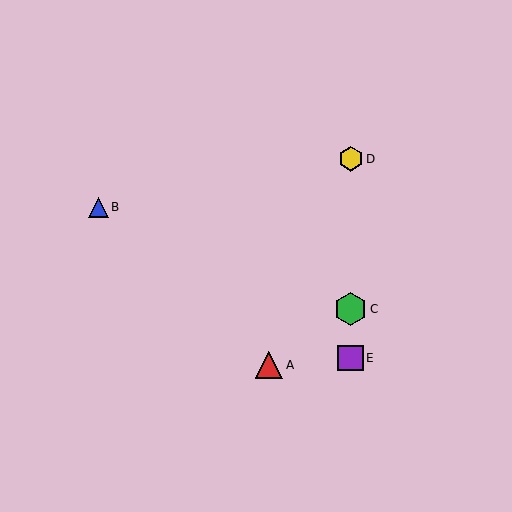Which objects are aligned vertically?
Objects C, D, E are aligned vertically.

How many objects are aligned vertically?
3 objects (C, D, E) are aligned vertically.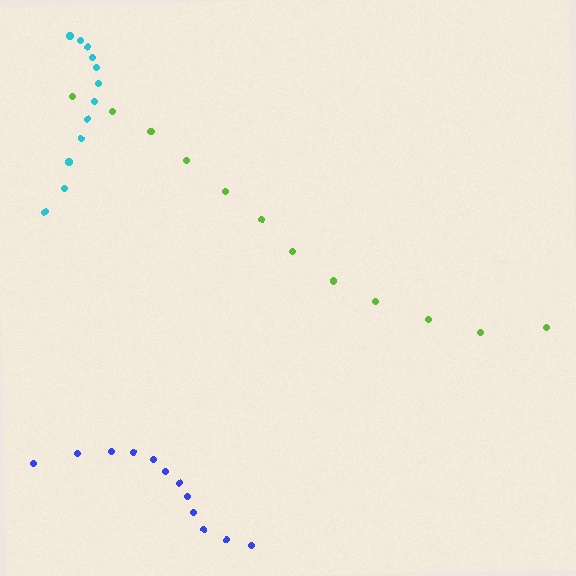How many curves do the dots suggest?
There are 3 distinct paths.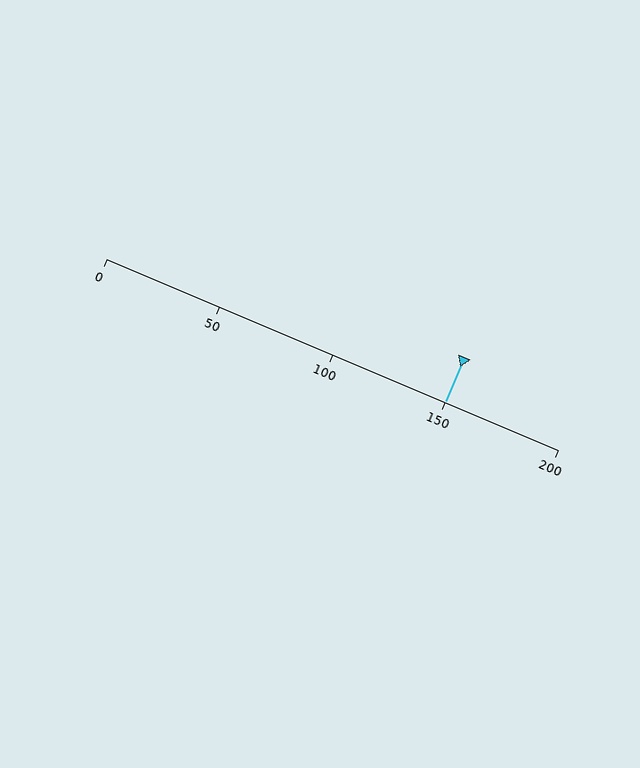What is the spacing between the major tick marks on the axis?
The major ticks are spaced 50 apart.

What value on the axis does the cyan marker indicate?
The marker indicates approximately 150.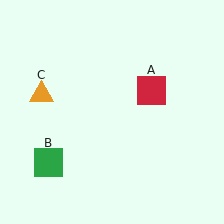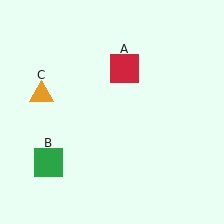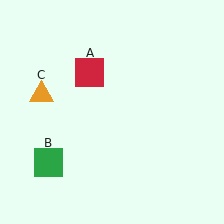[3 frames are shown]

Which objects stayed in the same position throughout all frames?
Green square (object B) and orange triangle (object C) remained stationary.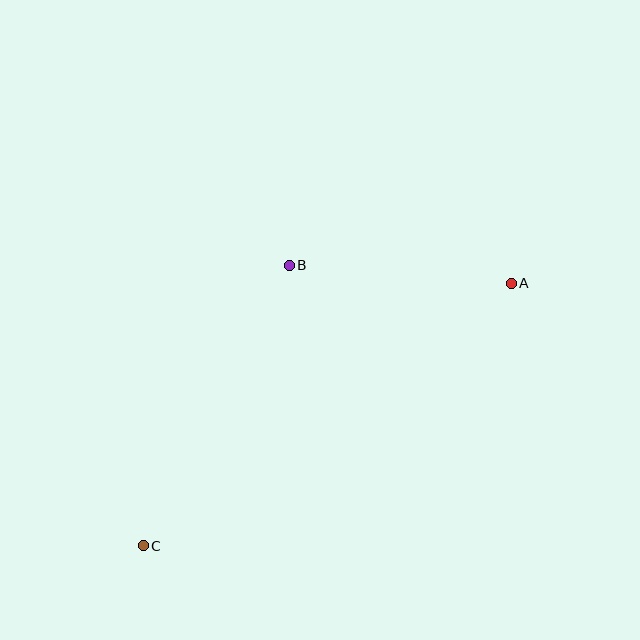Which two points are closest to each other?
Points A and B are closest to each other.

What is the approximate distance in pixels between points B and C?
The distance between B and C is approximately 316 pixels.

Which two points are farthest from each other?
Points A and C are farthest from each other.